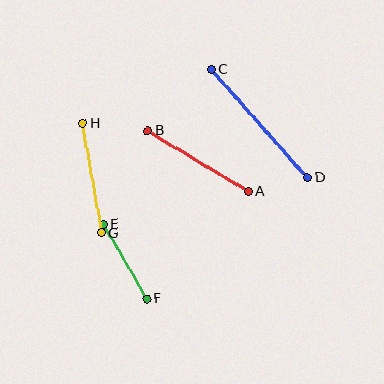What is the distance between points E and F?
The distance is approximately 86 pixels.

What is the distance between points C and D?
The distance is approximately 145 pixels.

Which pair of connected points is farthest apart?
Points C and D are farthest apart.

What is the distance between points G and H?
The distance is approximately 111 pixels.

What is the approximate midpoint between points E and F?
The midpoint is at approximately (125, 262) pixels.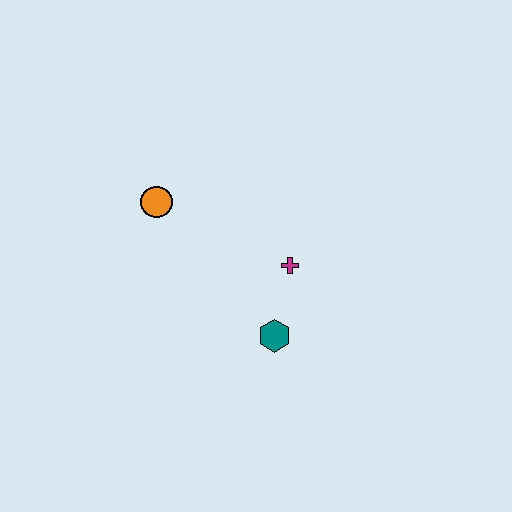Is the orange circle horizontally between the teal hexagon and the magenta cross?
No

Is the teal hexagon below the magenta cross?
Yes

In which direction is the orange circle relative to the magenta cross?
The orange circle is to the left of the magenta cross.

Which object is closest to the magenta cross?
The teal hexagon is closest to the magenta cross.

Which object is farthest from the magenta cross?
The orange circle is farthest from the magenta cross.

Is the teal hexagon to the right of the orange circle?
Yes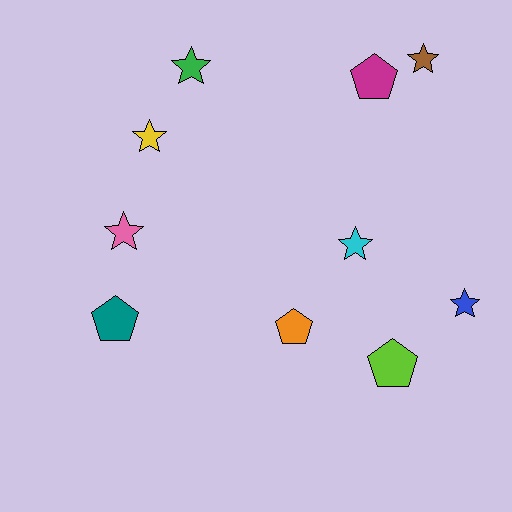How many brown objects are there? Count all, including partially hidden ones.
There is 1 brown object.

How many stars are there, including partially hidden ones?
There are 6 stars.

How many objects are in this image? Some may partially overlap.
There are 10 objects.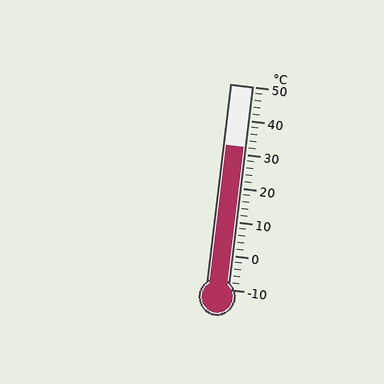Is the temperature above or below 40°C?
The temperature is below 40°C.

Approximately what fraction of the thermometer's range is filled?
The thermometer is filled to approximately 70% of its range.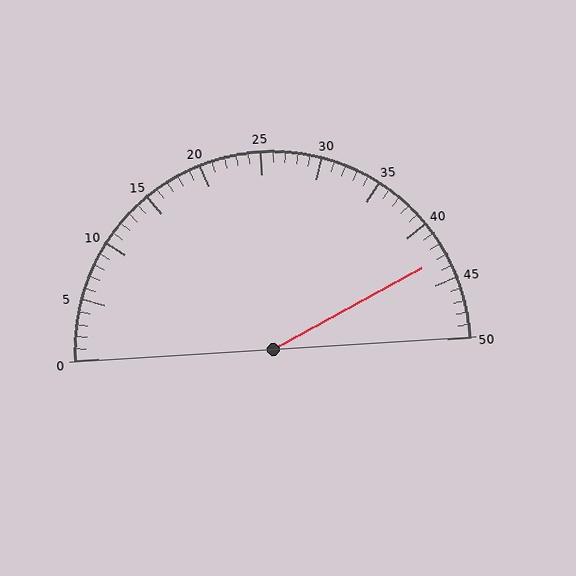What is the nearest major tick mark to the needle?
The nearest major tick mark is 45.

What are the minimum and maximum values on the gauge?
The gauge ranges from 0 to 50.